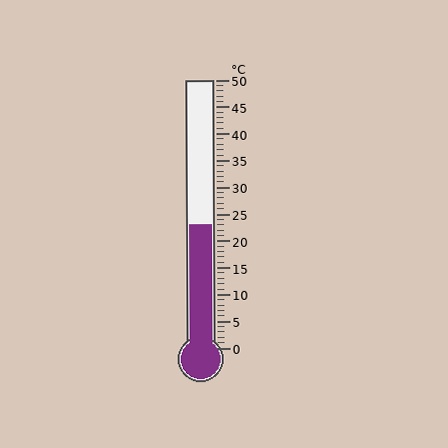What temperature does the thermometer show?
The thermometer shows approximately 23°C.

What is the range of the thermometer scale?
The thermometer scale ranges from 0°C to 50°C.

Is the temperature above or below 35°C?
The temperature is below 35°C.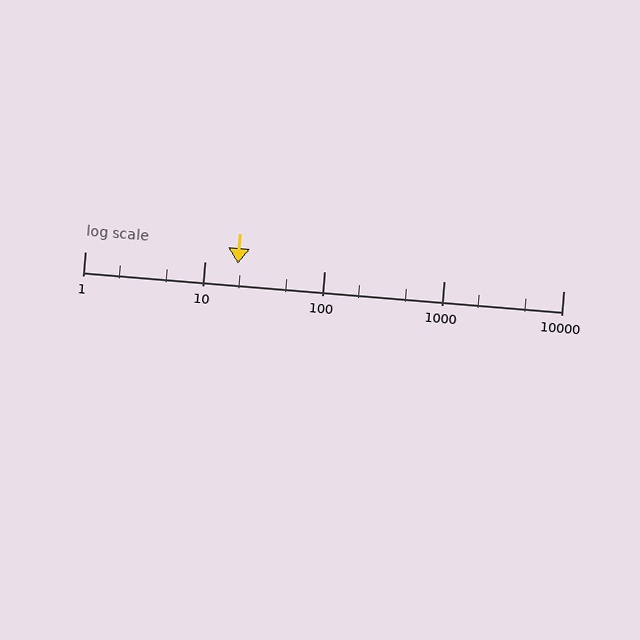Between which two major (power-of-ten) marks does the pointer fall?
The pointer is between 10 and 100.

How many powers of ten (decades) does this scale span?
The scale spans 4 decades, from 1 to 10000.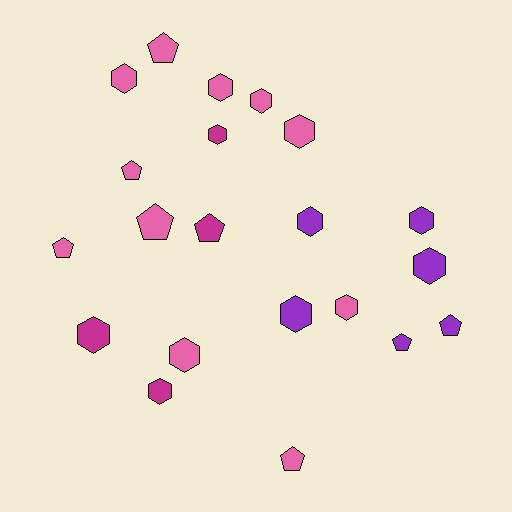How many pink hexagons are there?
There are 6 pink hexagons.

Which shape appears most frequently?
Hexagon, with 13 objects.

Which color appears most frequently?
Pink, with 11 objects.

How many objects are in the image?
There are 21 objects.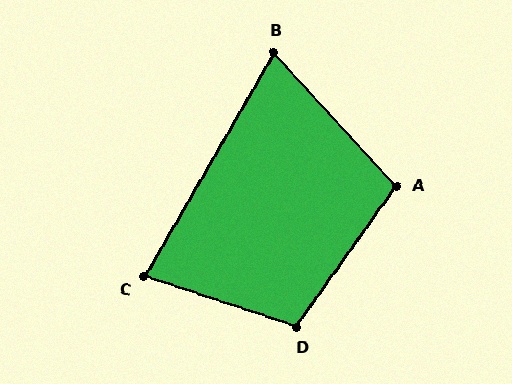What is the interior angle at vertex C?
Approximately 78 degrees (acute).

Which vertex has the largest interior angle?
D, at approximately 107 degrees.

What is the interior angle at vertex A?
Approximately 102 degrees (obtuse).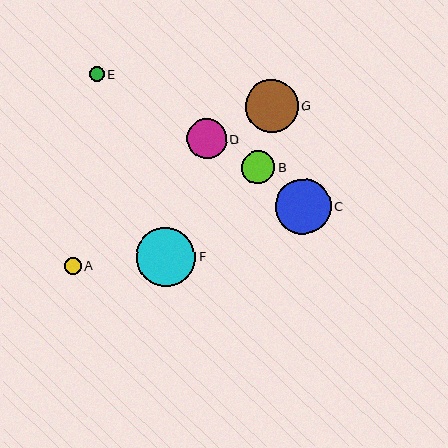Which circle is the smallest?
Circle E is the smallest with a size of approximately 15 pixels.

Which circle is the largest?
Circle F is the largest with a size of approximately 59 pixels.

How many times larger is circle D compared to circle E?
Circle D is approximately 2.7 times the size of circle E.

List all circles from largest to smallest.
From largest to smallest: F, C, G, D, B, A, E.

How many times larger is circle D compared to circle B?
Circle D is approximately 1.2 times the size of circle B.